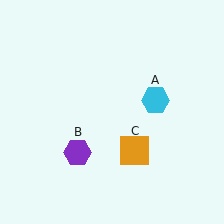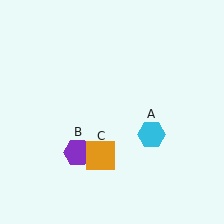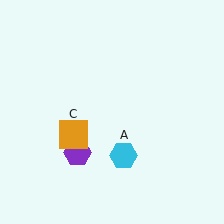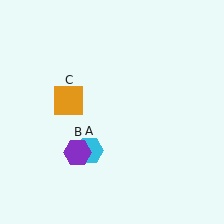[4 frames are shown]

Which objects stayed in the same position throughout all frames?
Purple hexagon (object B) remained stationary.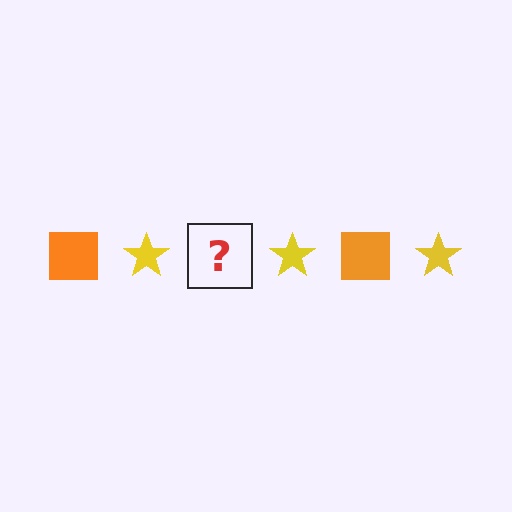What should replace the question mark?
The question mark should be replaced with an orange square.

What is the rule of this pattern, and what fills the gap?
The rule is that the pattern alternates between orange square and yellow star. The gap should be filled with an orange square.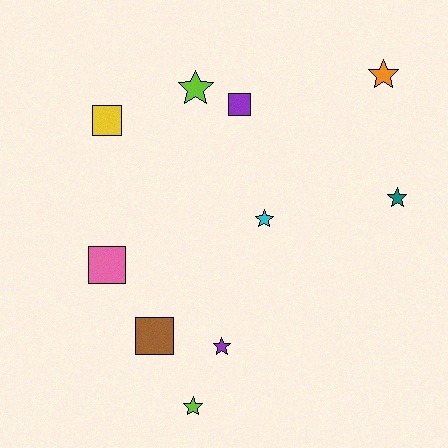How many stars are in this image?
There are 6 stars.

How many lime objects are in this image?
There are 2 lime objects.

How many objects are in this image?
There are 10 objects.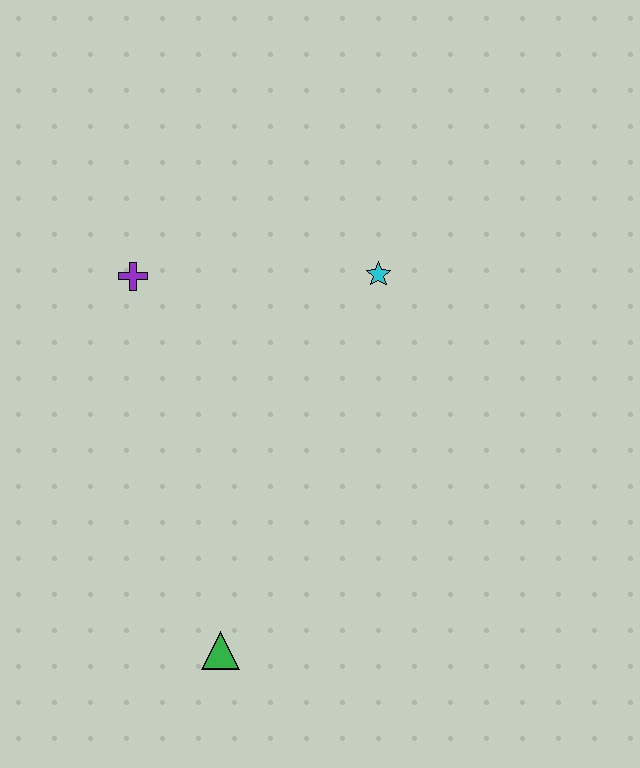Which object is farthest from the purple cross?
The green triangle is farthest from the purple cross.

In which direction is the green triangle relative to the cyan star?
The green triangle is below the cyan star.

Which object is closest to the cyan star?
The purple cross is closest to the cyan star.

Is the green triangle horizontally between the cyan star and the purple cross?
Yes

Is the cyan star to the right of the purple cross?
Yes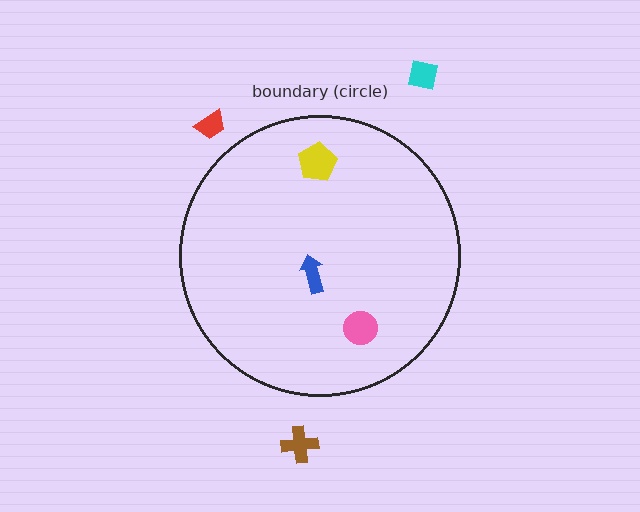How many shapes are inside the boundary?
3 inside, 3 outside.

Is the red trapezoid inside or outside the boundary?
Outside.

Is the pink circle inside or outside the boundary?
Inside.